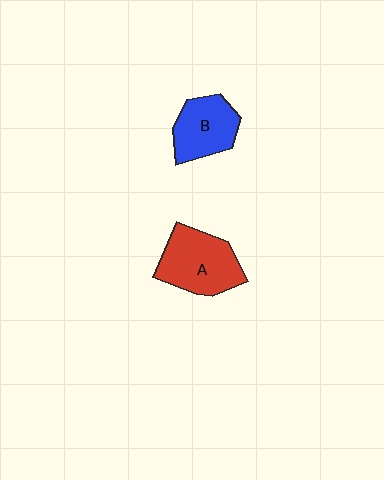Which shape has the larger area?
Shape A (red).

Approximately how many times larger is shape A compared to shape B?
Approximately 1.3 times.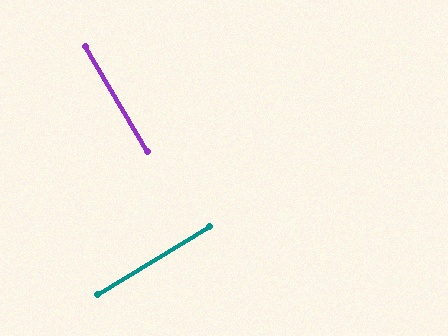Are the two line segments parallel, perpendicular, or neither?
Perpendicular — they meet at approximately 89°.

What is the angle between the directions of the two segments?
Approximately 89 degrees.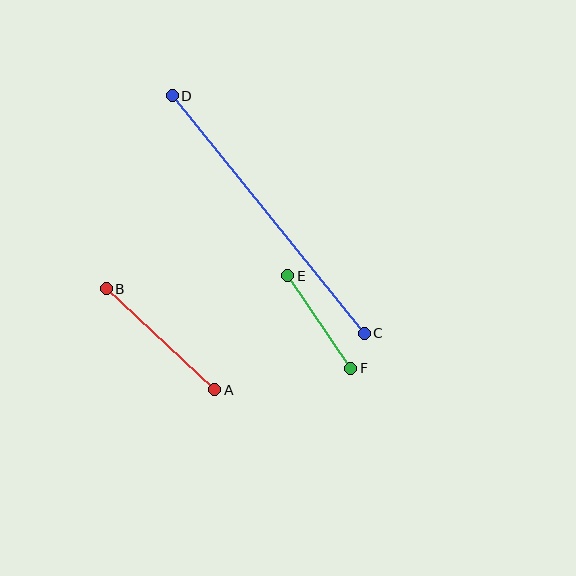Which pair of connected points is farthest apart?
Points C and D are farthest apart.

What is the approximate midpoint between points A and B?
The midpoint is at approximately (161, 339) pixels.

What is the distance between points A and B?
The distance is approximately 148 pixels.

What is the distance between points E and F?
The distance is approximately 113 pixels.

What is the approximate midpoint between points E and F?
The midpoint is at approximately (319, 322) pixels.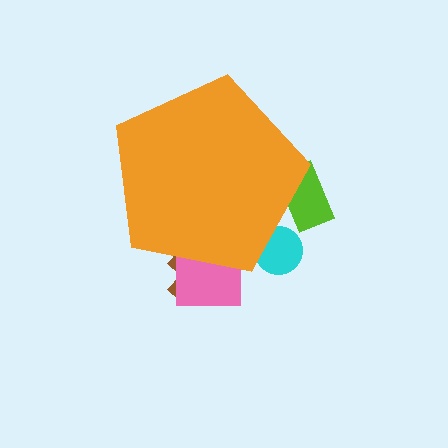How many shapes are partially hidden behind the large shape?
4 shapes are partially hidden.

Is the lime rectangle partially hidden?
Yes, the lime rectangle is partially hidden behind the orange pentagon.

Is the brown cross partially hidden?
Yes, the brown cross is partially hidden behind the orange pentagon.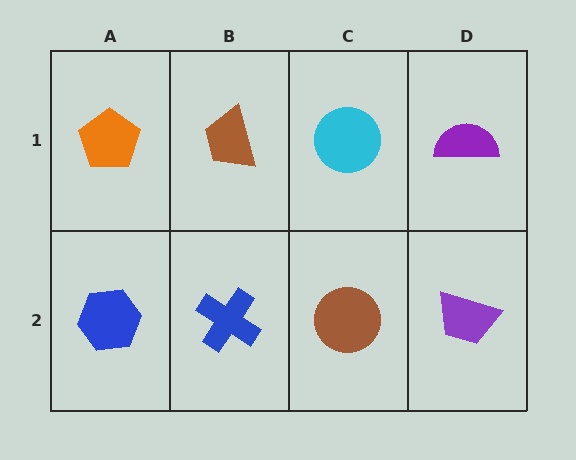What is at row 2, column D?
A purple trapezoid.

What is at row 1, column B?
A brown trapezoid.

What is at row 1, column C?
A cyan circle.